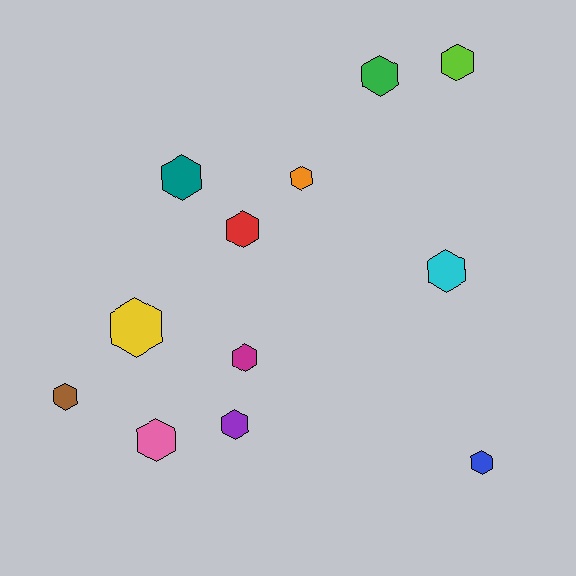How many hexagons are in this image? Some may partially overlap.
There are 12 hexagons.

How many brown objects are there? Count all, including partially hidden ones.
There is 1 brown object.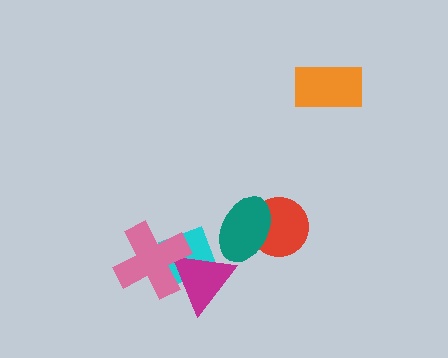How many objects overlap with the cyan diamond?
2 objects overlap with the cyan diamond.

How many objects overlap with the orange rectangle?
0 objects overlap with the orange rectangle.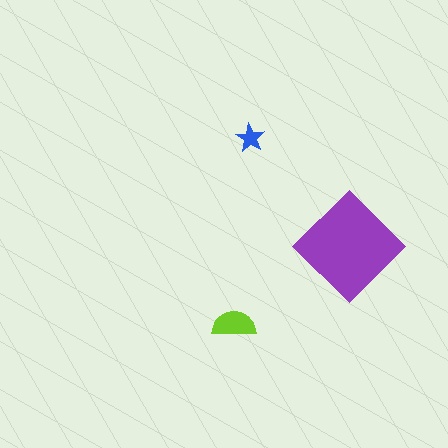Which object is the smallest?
The blue star.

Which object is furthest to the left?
The lime semicircle is leftmost.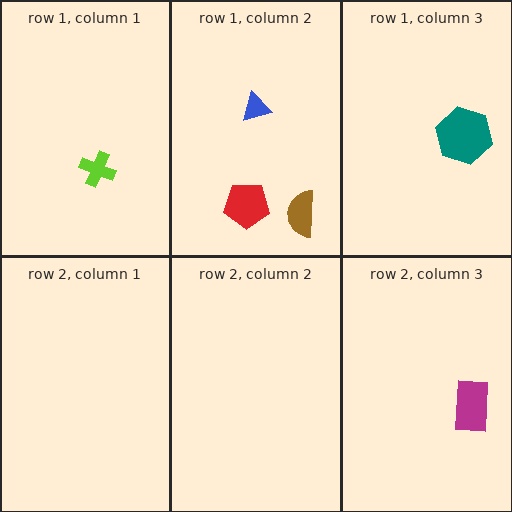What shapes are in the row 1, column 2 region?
The blue triangle, the brown semicircle, the red pentagon.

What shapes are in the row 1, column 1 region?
The lime cross.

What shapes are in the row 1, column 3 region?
The teal hexagon.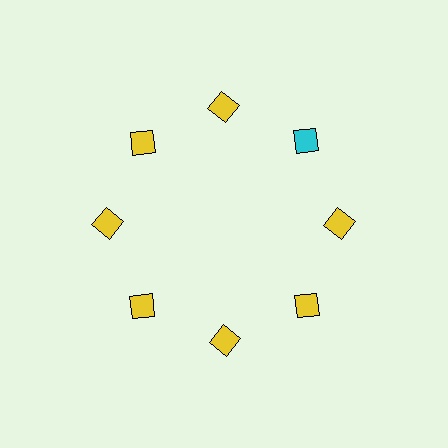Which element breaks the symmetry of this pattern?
The cyan diamond at roughly the 2 o'clock position breaks the symmetry. All other shapes are yellow diamonds.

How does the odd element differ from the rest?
It has a different color: cyan instead of yellow.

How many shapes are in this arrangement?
There are 8 shapes arranged in a ring pattern.